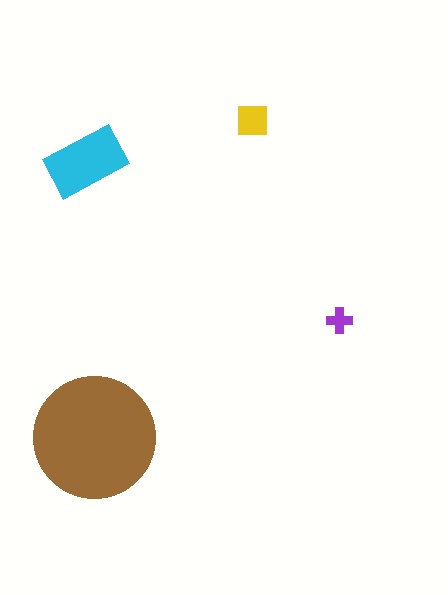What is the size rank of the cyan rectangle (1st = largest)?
2nd.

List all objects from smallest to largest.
The purple cross, the yellow square, the cyan rectangle, the brown circle.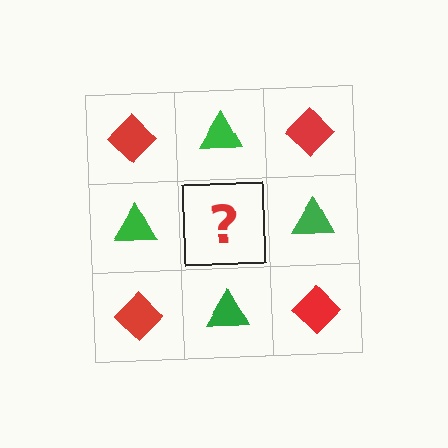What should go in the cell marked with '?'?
The missing cell should contain a red diamond.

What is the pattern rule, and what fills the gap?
The rule is that it alternates red diamond and green triangle in a checkerboard pattern. The gap should be filled with a red diamond.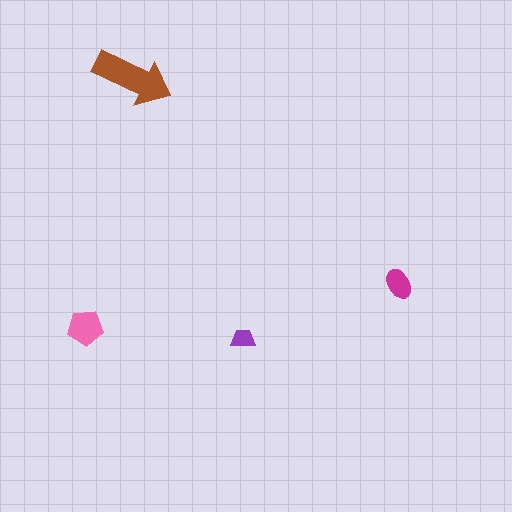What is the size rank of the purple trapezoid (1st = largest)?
4th.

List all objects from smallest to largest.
The purple trapezoid, the magenta ellipse, the pink pentagon, the brown arrow.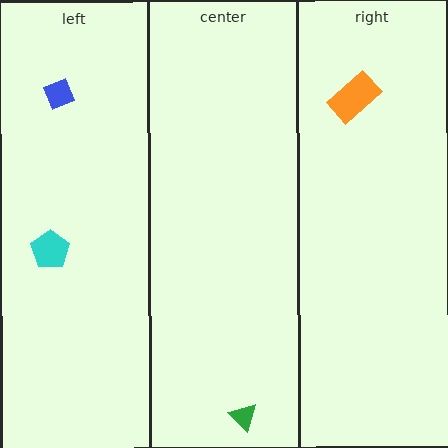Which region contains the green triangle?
The center region.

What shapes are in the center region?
The green triangle.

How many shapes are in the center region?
1.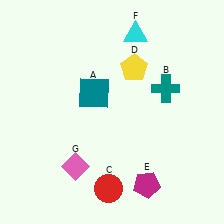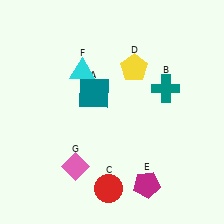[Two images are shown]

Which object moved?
The cyan triangle (F) moved left.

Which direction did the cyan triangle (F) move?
The cyan triangle (F) moved left.